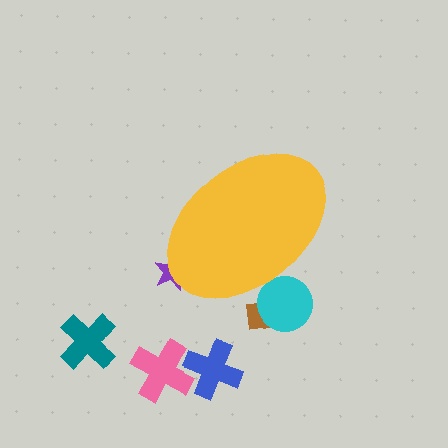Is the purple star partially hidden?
Yes, the purple star is partially hidden behind the yellow ellipse.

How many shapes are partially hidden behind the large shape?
3 shapes are partially hidden.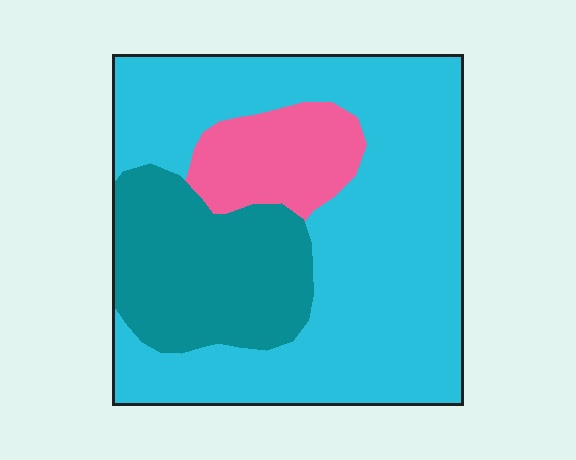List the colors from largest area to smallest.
From largest to smallest: cyan, teal, pink.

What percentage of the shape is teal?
Teal takes up between a sixth and a third of the shape.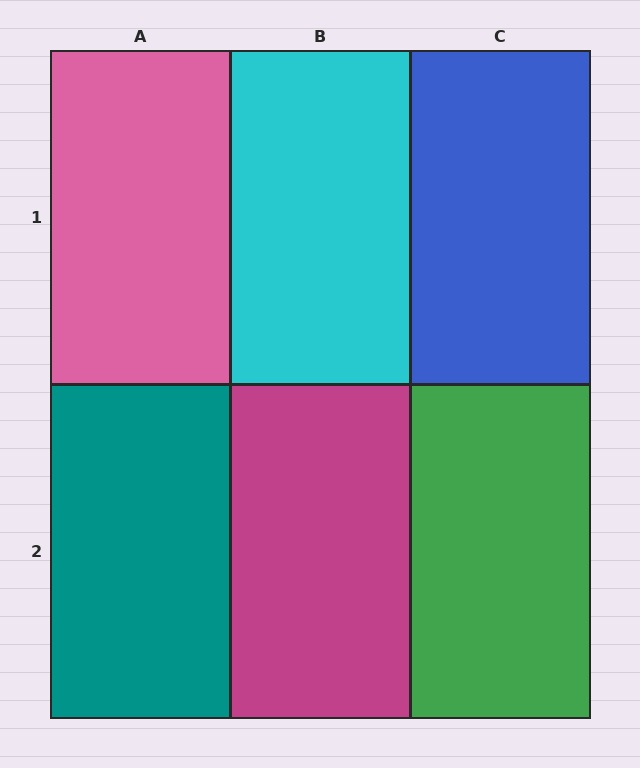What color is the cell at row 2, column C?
Green.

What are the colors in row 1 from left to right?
Pink, cyan, blue.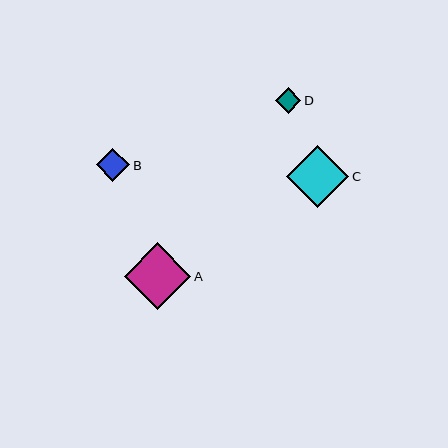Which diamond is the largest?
Diamond A is the largest with a size of approximately 67 pixels.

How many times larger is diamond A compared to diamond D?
Diamond A is approximately 2.6 times the size of diamond D.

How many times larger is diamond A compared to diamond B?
Diamond A is approximately 2.0 times the size of diamond B.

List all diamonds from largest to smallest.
From largest to smallest: A, C, B, D.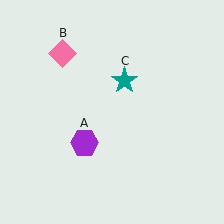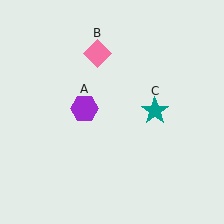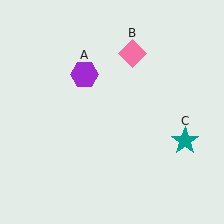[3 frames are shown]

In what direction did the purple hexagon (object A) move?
The purple hexagon (object A) moved up.